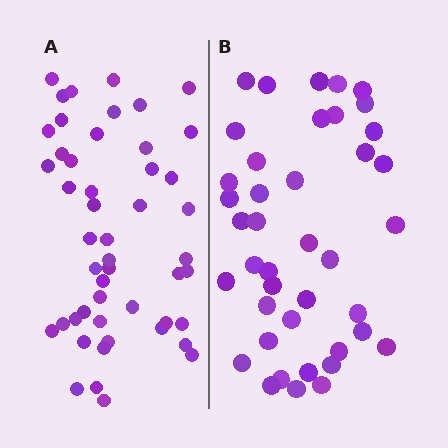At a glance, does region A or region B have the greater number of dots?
Region A (the left region) has more dots.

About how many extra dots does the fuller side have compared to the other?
Region A has roughly 8 or so more dots than region B.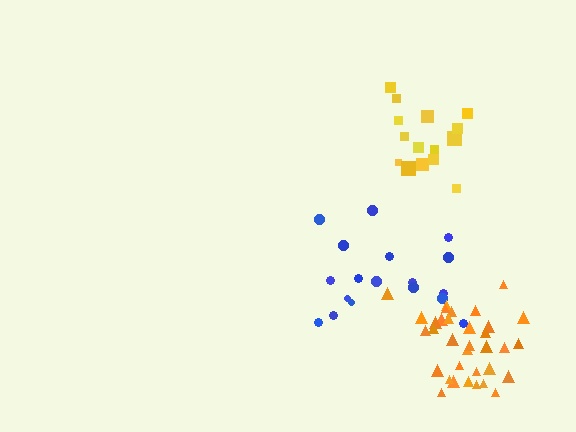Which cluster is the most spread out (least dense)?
Blue.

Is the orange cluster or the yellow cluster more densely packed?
Orange.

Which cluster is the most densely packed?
Orange.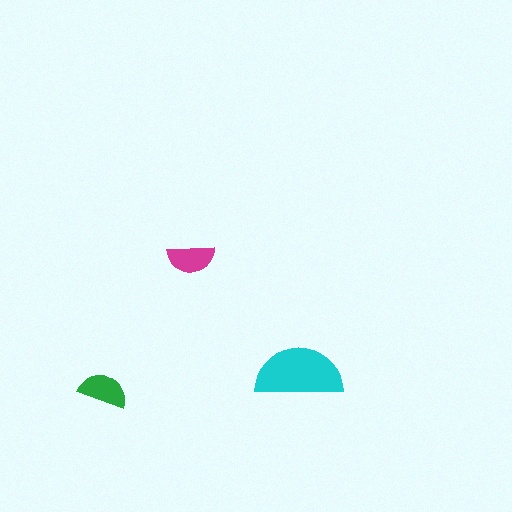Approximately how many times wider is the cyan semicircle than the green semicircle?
About 2 times wider.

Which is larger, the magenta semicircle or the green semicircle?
The green one.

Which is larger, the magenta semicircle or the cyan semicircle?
The cyan one.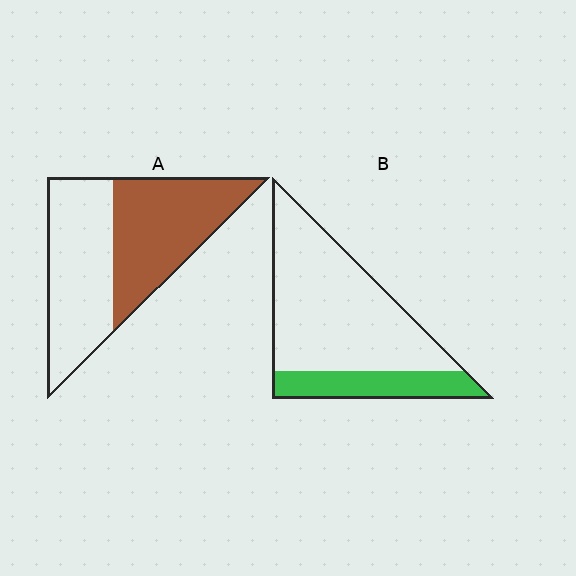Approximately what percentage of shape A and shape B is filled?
A is approximately 50% and B is approximately 25%.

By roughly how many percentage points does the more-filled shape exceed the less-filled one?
By roughly 25 percentage points (A over B).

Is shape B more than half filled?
No.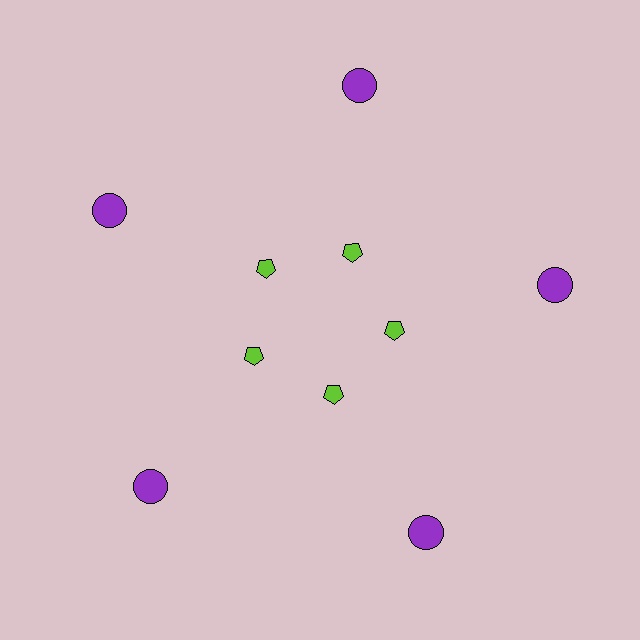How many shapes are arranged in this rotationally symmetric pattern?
There are 10 shapes, arranged in 5 groups of 2.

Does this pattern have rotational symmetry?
Yes, this pattern has 5-fold rotational symmetry. It looks the same after rotating 72 degrees around the center.